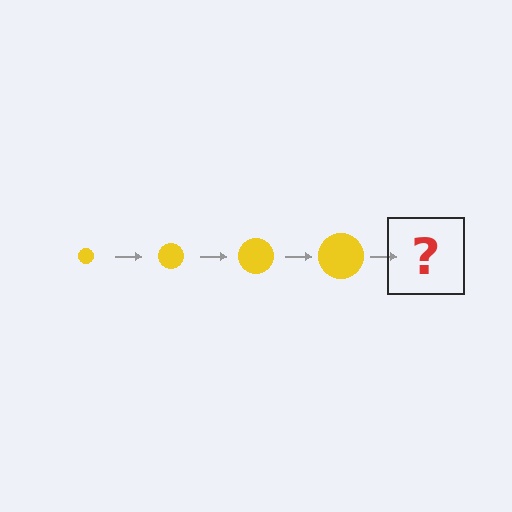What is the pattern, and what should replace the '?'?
The pattern is that the circle gets progressively larger each step. The '?' should be a yellow circle, larger than the previous one.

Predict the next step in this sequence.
The next step is a yellow circle, larger than the previous one.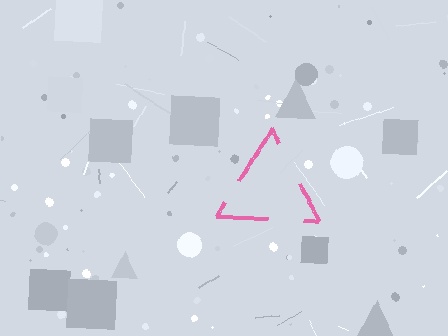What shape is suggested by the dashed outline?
The dashed outline suggests a triangle.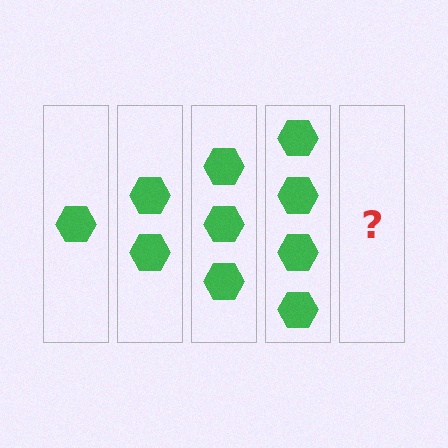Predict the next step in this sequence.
The next step is 5 hexagons.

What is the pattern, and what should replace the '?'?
The pattern is that each step adds one more hexagon. The '?' should be 5 hexagons.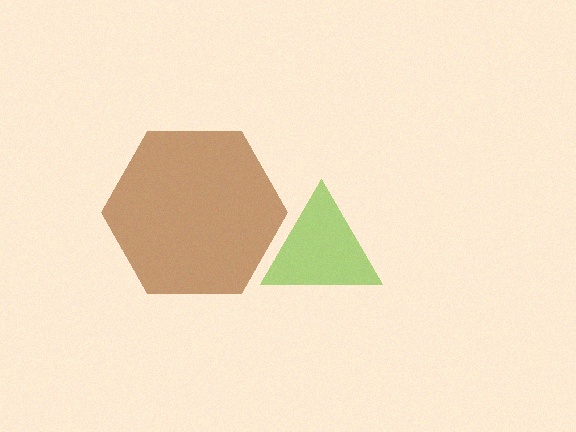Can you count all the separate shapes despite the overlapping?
Yes, there are 2 separate shapes.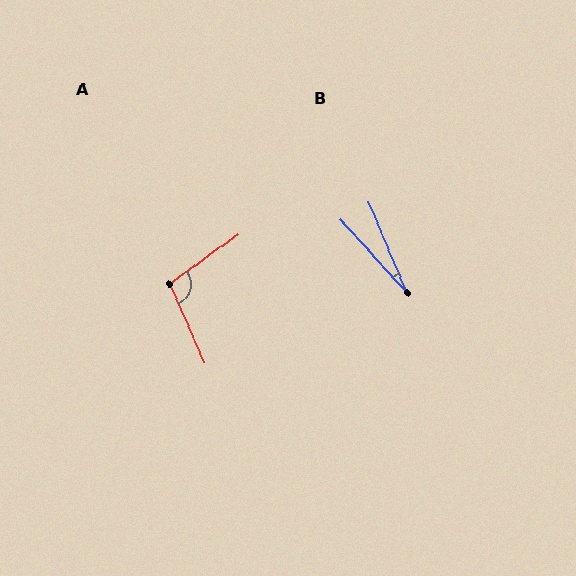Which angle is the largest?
A, at approximately 102 degrees.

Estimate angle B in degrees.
Approximately 20 degrees.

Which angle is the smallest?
B, at approximately 20 degrees.